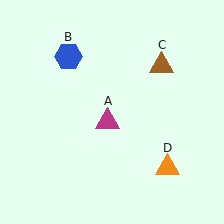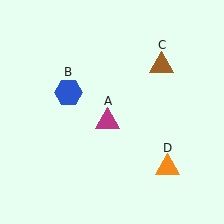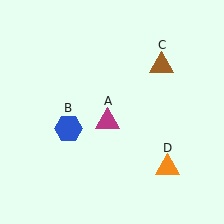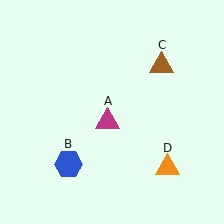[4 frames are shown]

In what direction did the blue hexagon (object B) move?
The blue hexagon (object B) moved down.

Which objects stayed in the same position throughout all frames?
Magenta triangle (object A) and brown triangle (object C) and orange triangle (object D) remained stationary.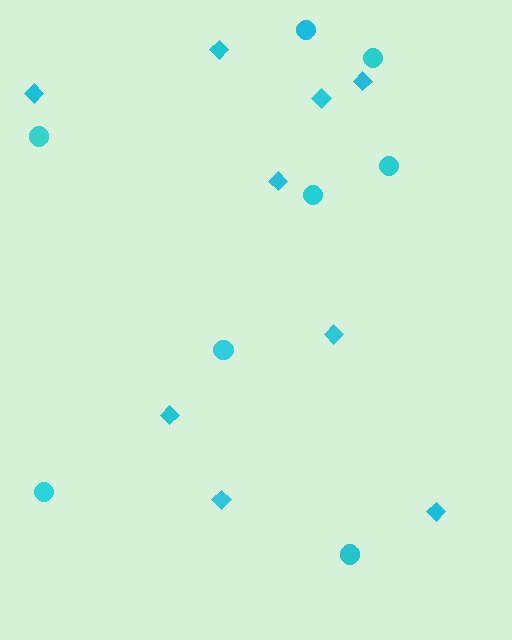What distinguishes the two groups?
There are 2 groups: one group of diamonds (9) and one group of circles (8).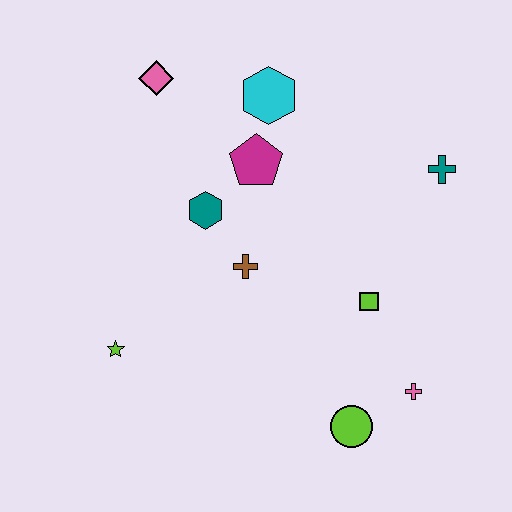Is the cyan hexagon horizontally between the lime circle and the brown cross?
Yes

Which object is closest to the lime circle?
The pink cross is closest to the lime circle.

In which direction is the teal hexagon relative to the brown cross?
The teal hexagon is above the brown cross.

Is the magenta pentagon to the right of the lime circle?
No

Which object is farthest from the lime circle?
The pink diamond is farthest from the lime circle.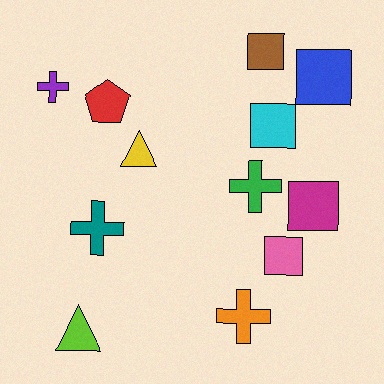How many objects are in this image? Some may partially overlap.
There are 12 objects.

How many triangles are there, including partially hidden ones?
There are 2 triangles.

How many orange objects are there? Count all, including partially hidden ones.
There is 1 orange object.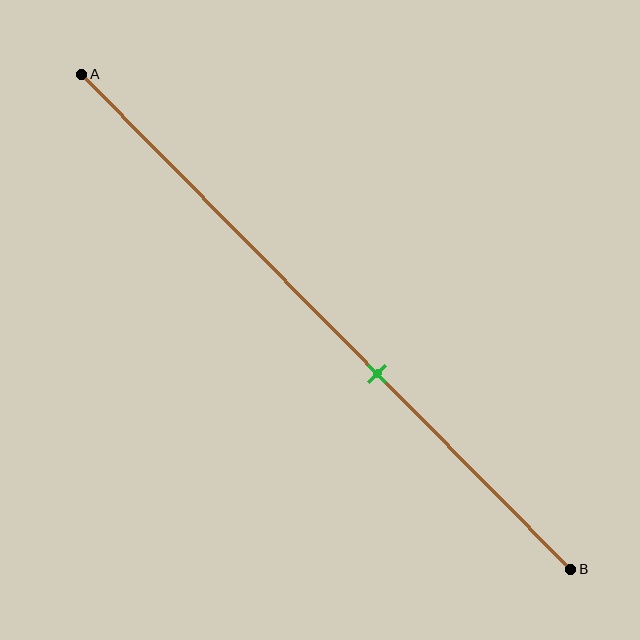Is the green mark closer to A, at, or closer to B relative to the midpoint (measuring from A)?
The green mark is closer to point B than the midpoint of segment AB.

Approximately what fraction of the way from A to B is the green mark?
The green mark is approximately 60% of the way from A to B.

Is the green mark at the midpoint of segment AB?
No, the mark is at about 60% from A, not at the 50% midpoint.